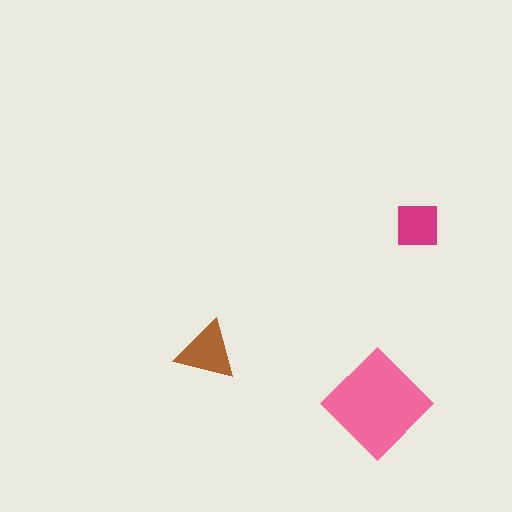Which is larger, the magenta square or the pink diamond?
The pink diamond.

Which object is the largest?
The pink diamond.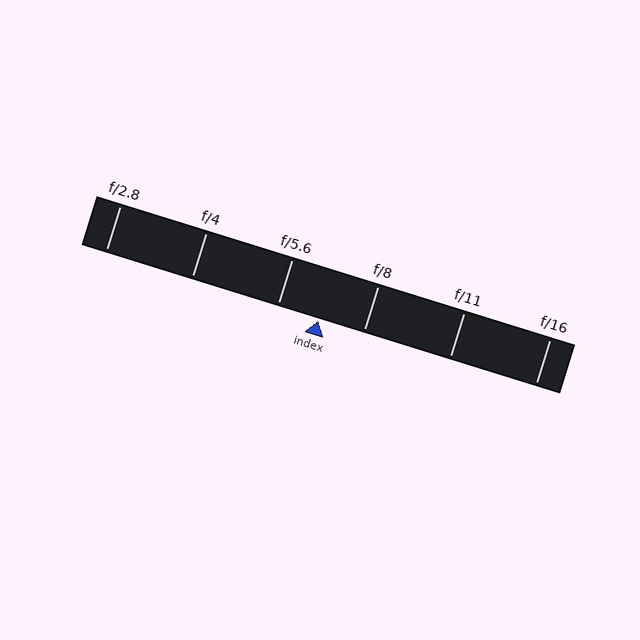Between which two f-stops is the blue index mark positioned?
The index mark is between f/5.6 and f/8.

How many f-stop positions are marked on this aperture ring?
There are 6 f-stop positions marked.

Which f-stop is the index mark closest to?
The index mark is closest to f/5.6.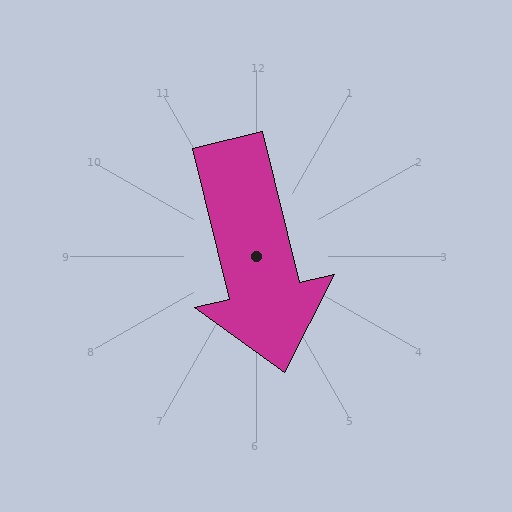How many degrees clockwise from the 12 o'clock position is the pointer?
Approximately 166 degrees.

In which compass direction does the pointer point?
South.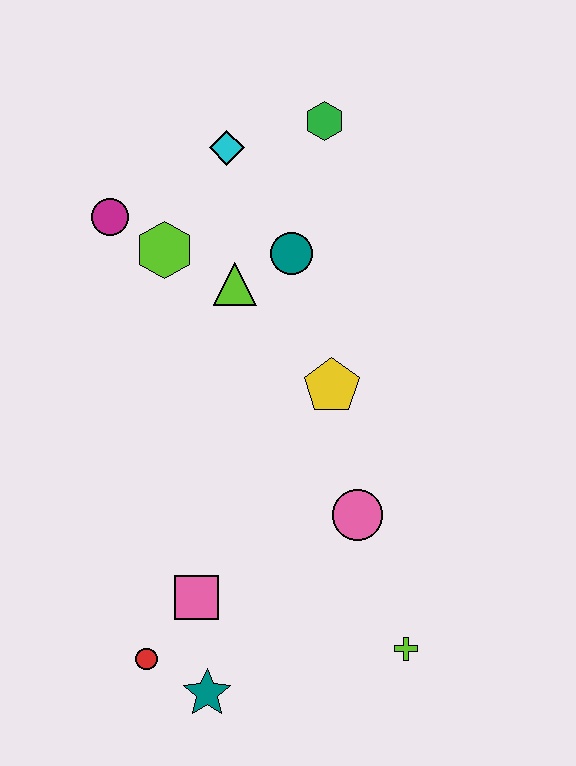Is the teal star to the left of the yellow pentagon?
Yes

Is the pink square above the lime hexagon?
No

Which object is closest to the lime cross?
The pink circle is closest to the lime cross.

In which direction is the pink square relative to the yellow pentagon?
The pink square is below the yellow pentagon.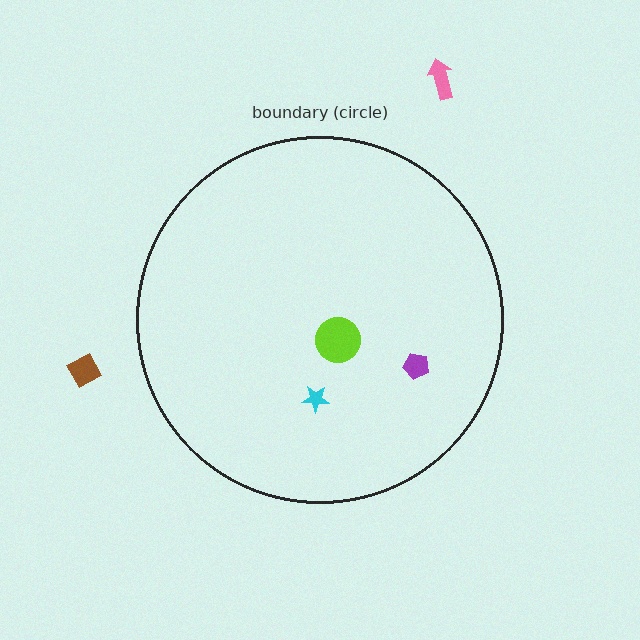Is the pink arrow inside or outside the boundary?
Outside.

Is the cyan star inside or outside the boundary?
Inside.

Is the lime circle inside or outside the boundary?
Inside.